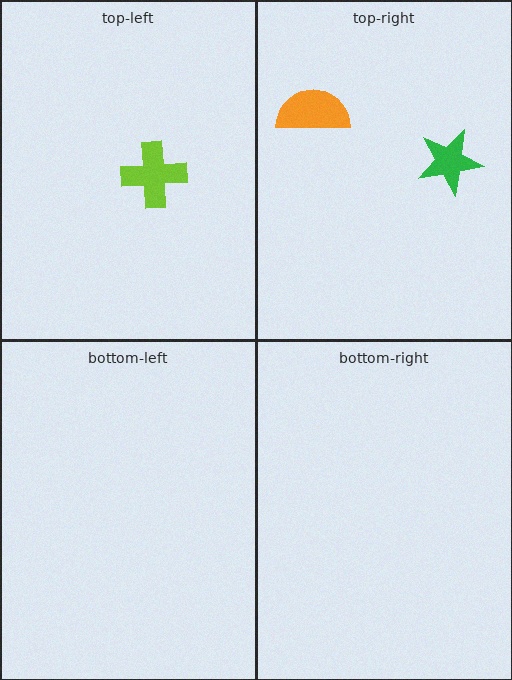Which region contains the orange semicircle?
The top-right region.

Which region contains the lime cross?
The top-left region.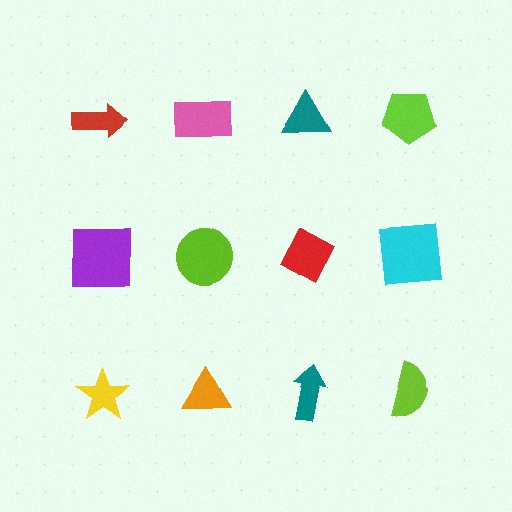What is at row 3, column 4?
A lime semicircle.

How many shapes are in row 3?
4 shapes.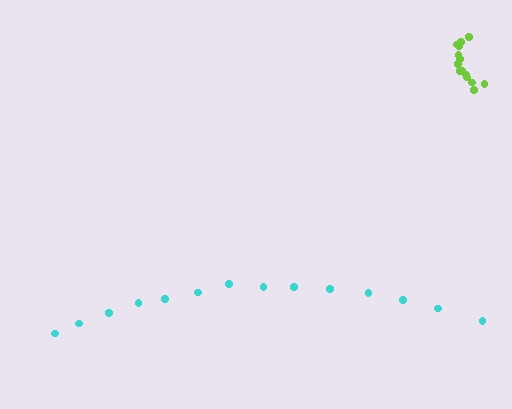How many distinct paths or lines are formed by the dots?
There are 2 distinct paths.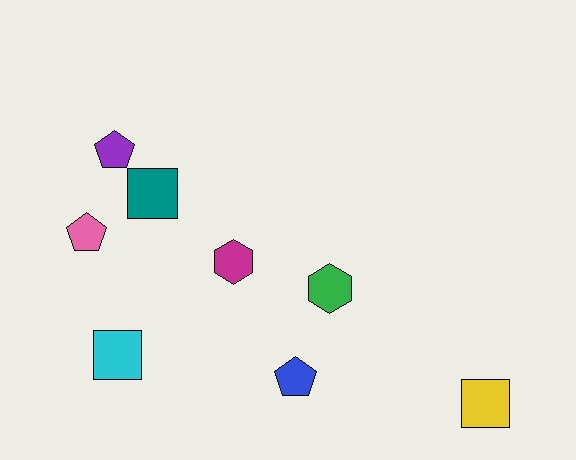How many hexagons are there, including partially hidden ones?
There are 2 hexagons.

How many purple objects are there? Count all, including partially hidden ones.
There is 1 purple object.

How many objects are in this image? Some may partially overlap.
There are 8 objects.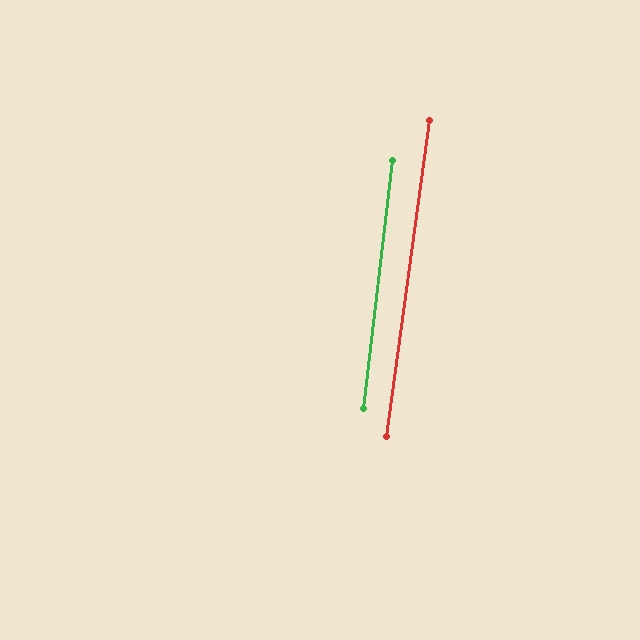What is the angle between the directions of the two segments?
Approximately 1 degree.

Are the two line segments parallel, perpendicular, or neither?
Parallel — their directions differ by only 0.9°.